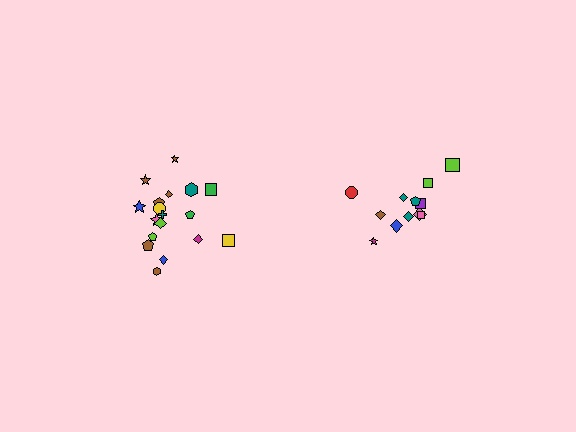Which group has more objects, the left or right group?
The left group.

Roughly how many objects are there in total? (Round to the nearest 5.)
Roughly 30 objects in total.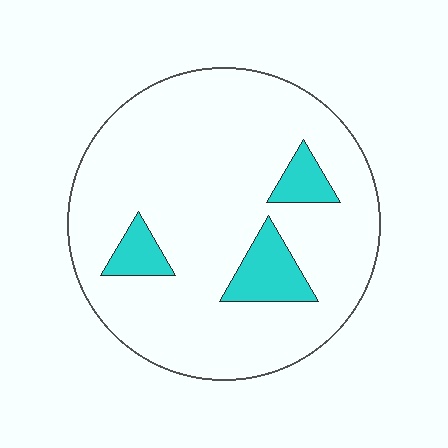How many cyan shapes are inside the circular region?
3.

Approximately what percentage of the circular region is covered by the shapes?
Approximately 10%.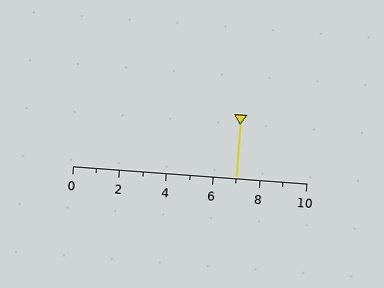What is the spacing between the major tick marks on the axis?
The major ticks are spaced 2 apart.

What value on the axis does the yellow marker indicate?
The marker indicates approximately 7.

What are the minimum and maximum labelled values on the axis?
The axis runs from 0 to 10.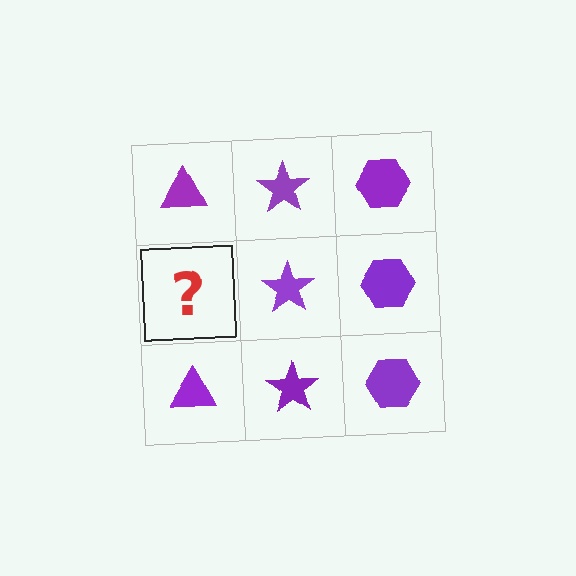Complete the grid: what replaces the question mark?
The question mark should be replaced with a purple triangle.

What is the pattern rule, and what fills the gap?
The rule is that each column has a consistent shape. The gap should be filled with a purple triangle.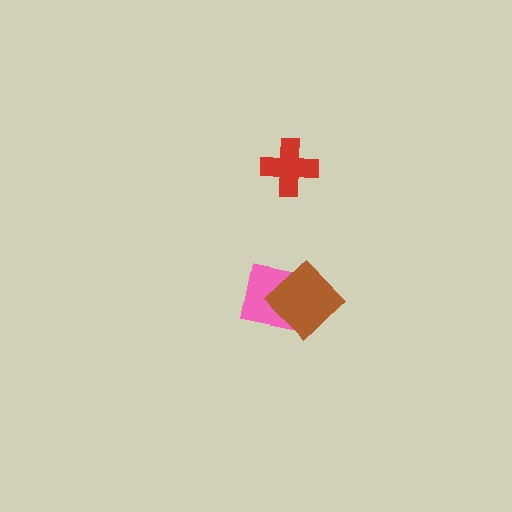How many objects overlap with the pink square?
1 object overlaps with the pink square.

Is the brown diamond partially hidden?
No, no other shape covers it.